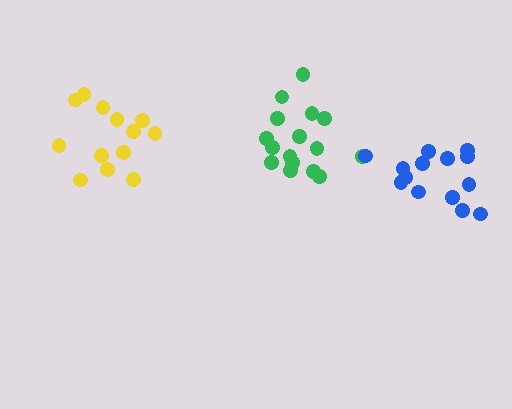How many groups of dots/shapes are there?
There are 3 groups.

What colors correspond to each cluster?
The clusters are colored: green, yellow, blue.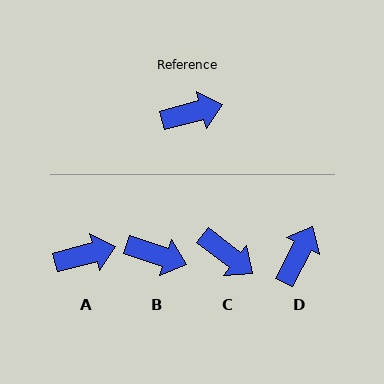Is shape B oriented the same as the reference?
No, it is off by about 33 degrees.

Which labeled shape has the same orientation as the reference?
A.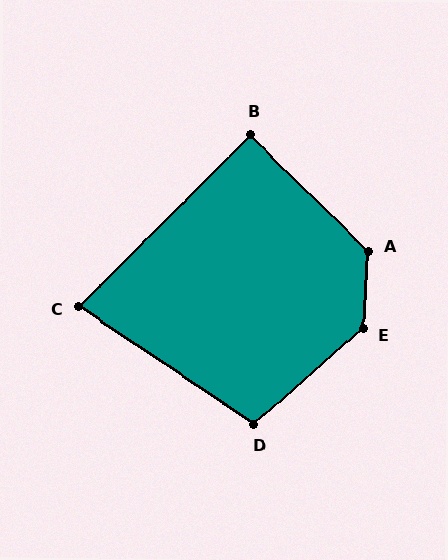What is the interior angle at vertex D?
Approximately 105 degrees (obtuse).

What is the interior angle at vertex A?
Approximately 130 degrees (obtuse).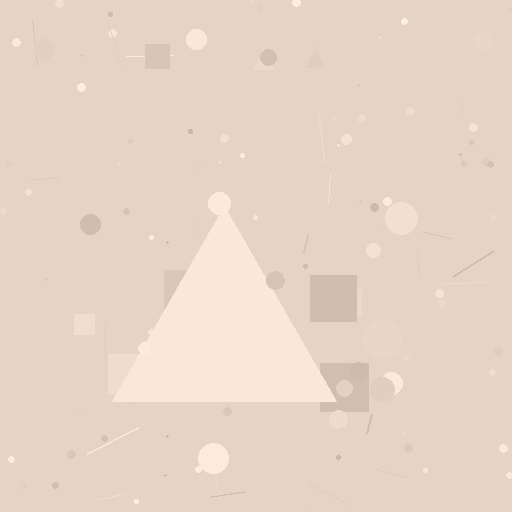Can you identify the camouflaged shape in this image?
The camouflaged shape is a triangle.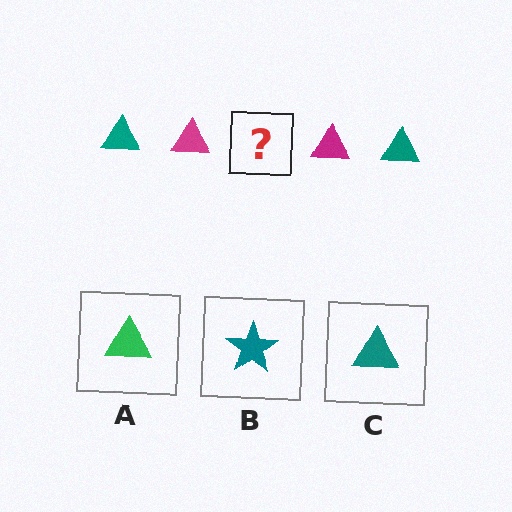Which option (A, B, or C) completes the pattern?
C.